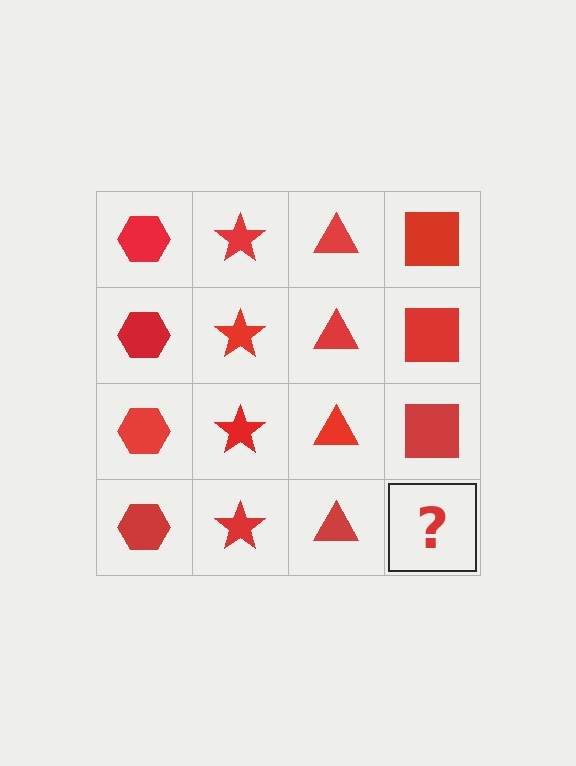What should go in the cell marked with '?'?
The missing cell should contain a red square.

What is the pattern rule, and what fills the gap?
The rule is that each column has a consistent shape. The gap should be filled with a red square.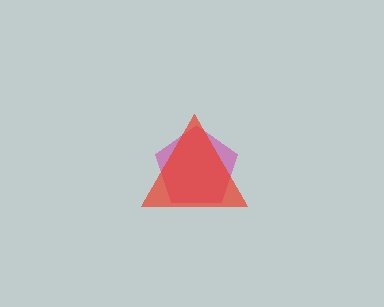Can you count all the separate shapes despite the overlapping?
Yes, there are 2 separate shapes.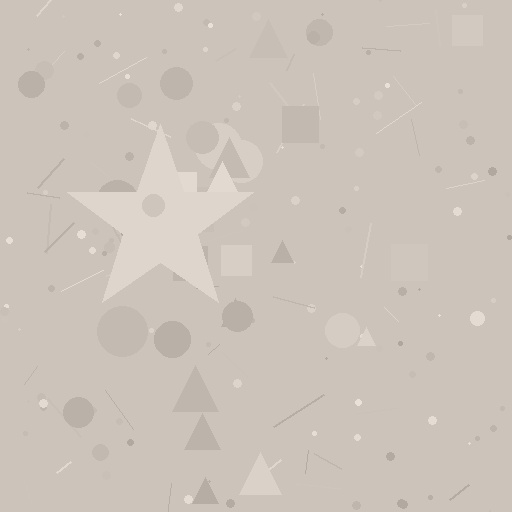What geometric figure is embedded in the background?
A star is embedded in the background.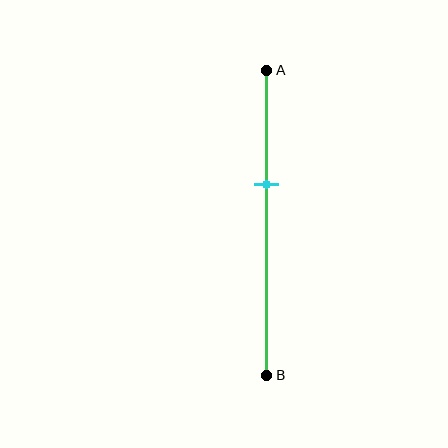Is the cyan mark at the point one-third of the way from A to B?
No, the mark is at about 35% from A, not at the 33% one-third point.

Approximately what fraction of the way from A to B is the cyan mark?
The cyan mark is approximately 35% of the way from A to B.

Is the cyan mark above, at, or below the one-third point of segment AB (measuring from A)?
The cyan mark is below the one-third point of segment AB.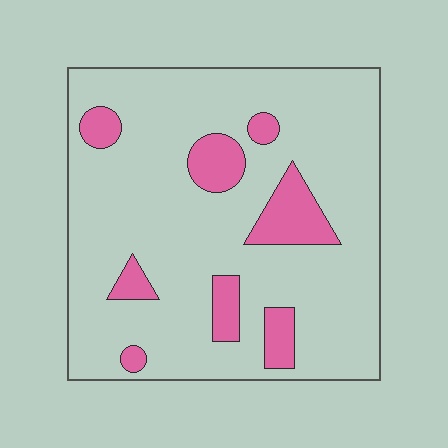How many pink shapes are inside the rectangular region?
8.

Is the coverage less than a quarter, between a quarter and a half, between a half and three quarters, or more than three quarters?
Less than a quarter.